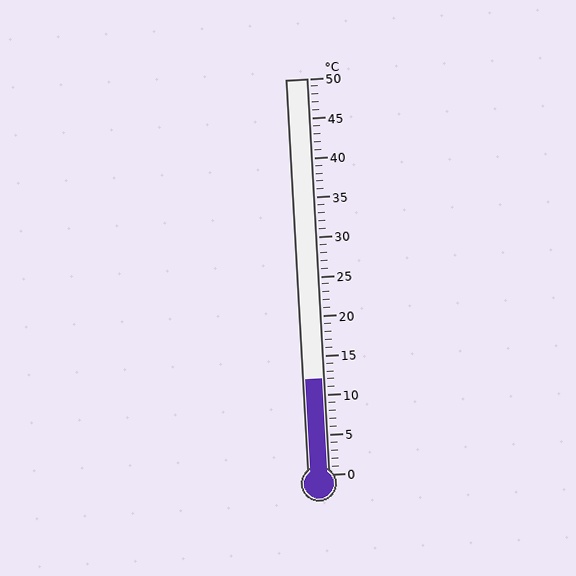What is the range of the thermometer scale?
The thermometer scale ranges from 0°C to 50°C.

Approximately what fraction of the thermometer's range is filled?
The thermometer is filled to approximately 25% of its range.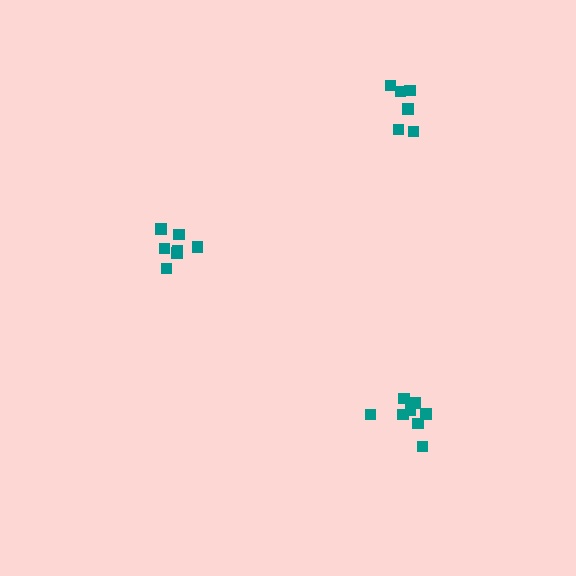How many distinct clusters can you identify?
There are 3 distinct clusters.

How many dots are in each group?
Group 1: 7 dots, Group 2: 6 dots, Group 3: 8 dots (21 total).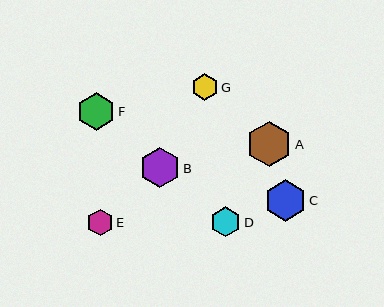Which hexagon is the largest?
Hexagon A is the largest with a size of approximately 45 pixels.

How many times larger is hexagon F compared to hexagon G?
Hexagon F is approximately 1.4 times the size of hexagon G.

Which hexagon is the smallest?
Hexagon E is the smallest with a size of approximately 27 pixels.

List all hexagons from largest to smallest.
From largest to smallest: A, C, B, F, D, G, E.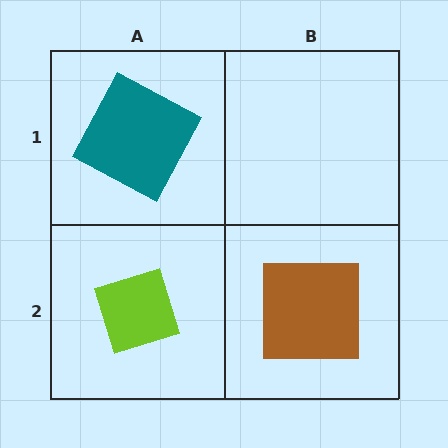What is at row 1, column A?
A teal square.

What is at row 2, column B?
A brown square.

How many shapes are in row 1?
1 shape.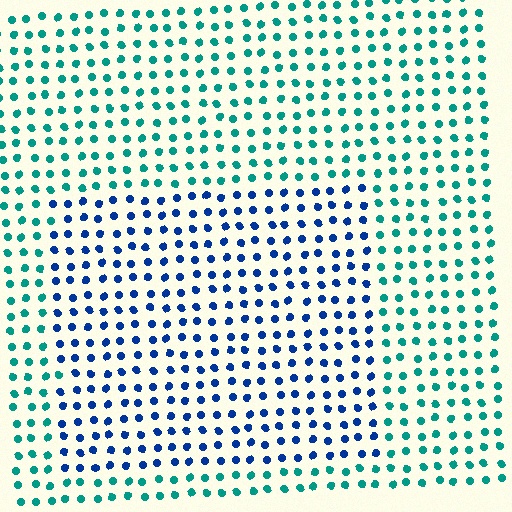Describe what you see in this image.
The image is filled with small teal elements in a uniform arrangement. A rectangle-shaped region is visible where the elements are tinted to a slightly different hue, forming a subtle color boundary.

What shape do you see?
I see a rectangle.